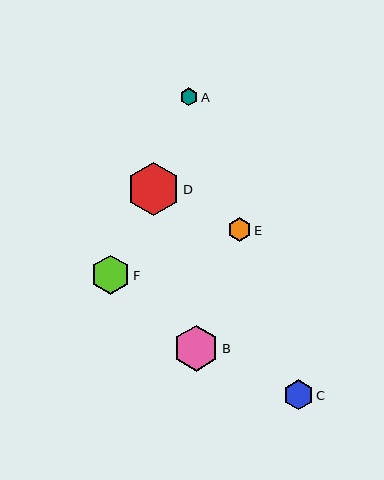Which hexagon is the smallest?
Hexagon A is the smallest with a size of approximately 18 pixels.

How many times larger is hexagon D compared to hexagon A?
Hexagon D is approximately 3.0 times the size of hexagon A.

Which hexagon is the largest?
Hexagon D is the largest with a size of approximately 53 pixels.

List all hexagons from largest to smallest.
From largest to smallest: D, B, F, C, E, A.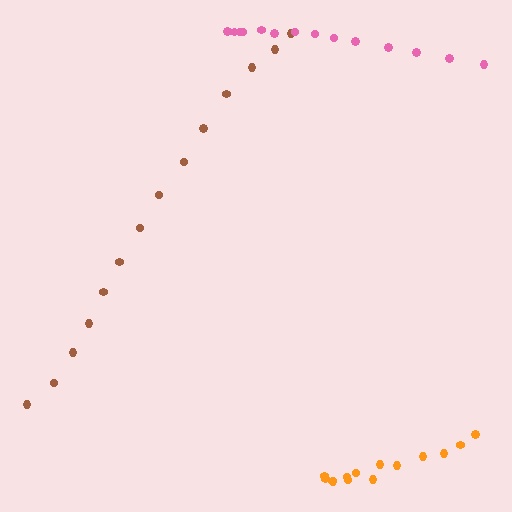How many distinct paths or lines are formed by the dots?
There are 3 distinct paths.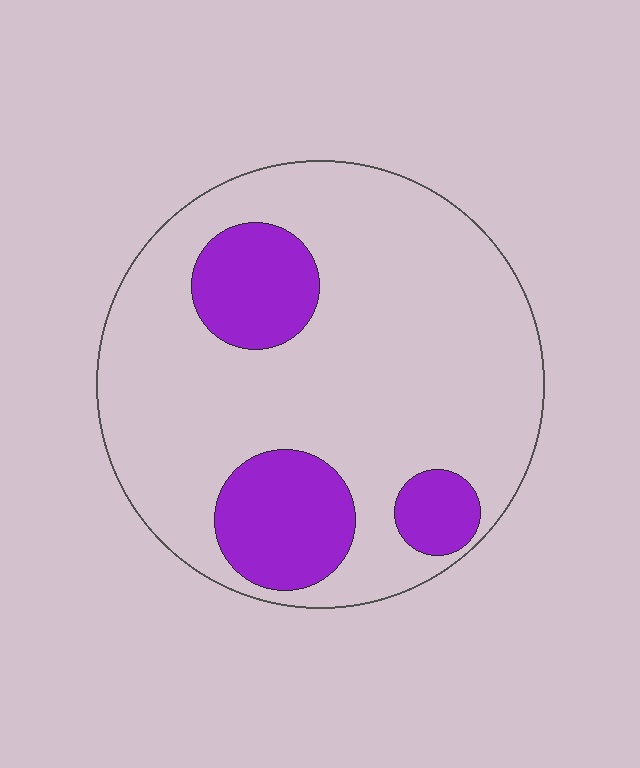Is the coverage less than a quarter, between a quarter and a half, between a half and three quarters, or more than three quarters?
Less than a quarter.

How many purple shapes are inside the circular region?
3.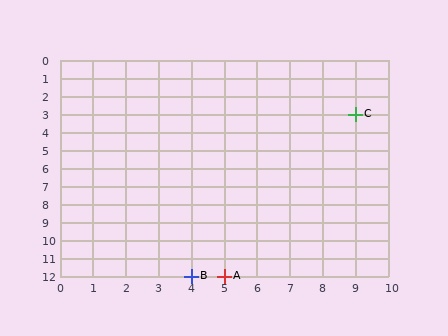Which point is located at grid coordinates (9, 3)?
Point C is at (9, 3).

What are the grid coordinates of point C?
Point C is at grid coordinates (9, 3).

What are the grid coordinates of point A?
Point A is at grid coordinates (5, 12).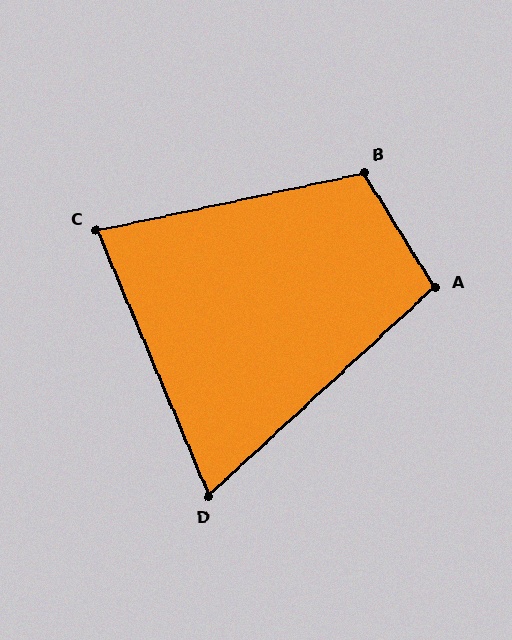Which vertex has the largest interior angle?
B, at approximately 110 degrees.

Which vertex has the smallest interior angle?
D, at approximately 70 degrees.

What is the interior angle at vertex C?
Approximately 79 degrees (acute).